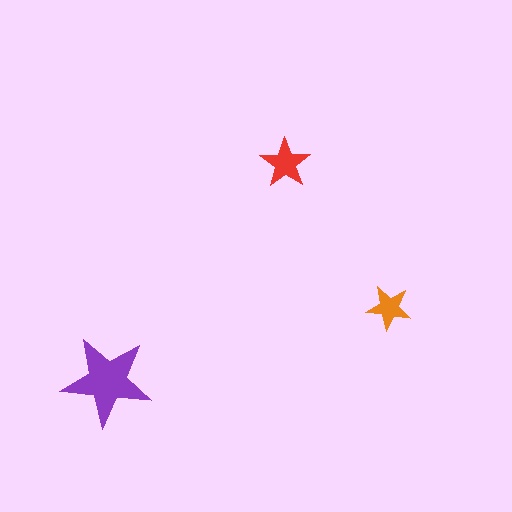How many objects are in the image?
There are 3 objects in the image.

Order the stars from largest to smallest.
the purple one, the red one, the orange one.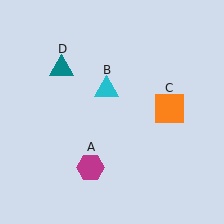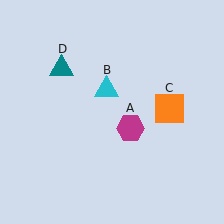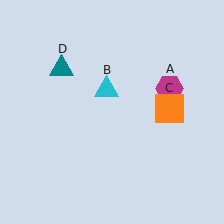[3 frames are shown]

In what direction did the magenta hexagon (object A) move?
The magenta hexagon (object A) moved up and to the right.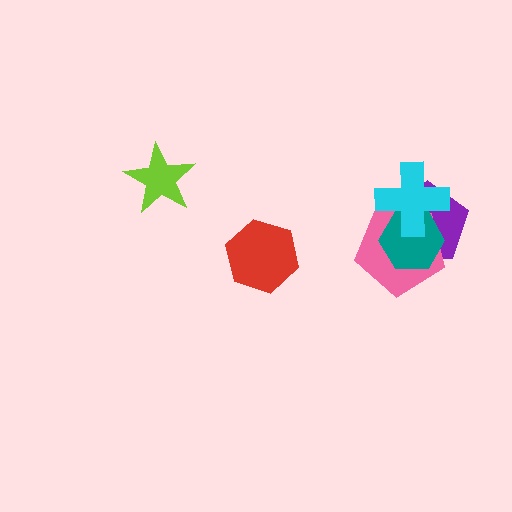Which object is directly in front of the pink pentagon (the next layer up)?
The teal hexagon is directly in front of the pink pentagon.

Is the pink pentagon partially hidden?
Yes, it is partially covered by another shape.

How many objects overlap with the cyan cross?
3 objects overlap with the cyan cross.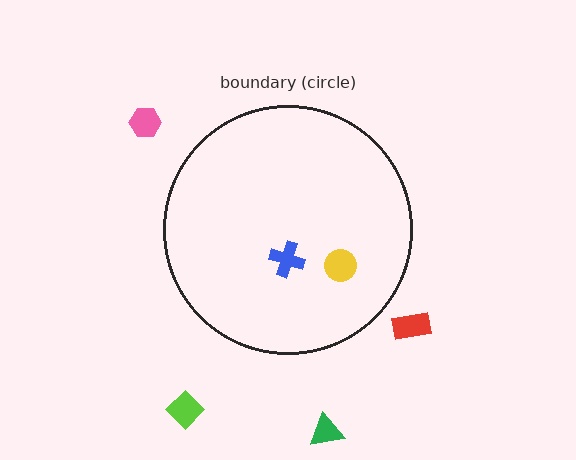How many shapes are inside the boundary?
2 inside, 4 outside.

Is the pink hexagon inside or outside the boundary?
Outside.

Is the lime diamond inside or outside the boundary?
Outside.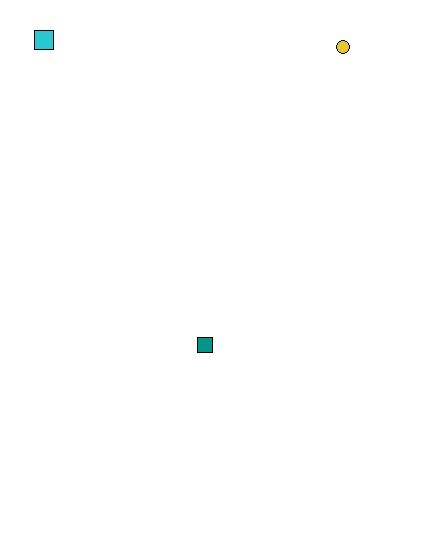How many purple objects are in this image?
There are no purple objects.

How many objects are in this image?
There are 3 objects.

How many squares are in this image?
There are 2 squares.